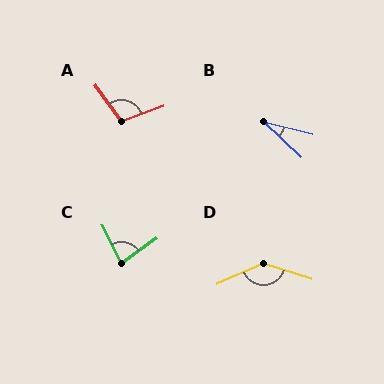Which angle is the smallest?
B, at approximately 29 degrees.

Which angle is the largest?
D, at approximately 138 degrees.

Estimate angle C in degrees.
Approximately 81 degrees.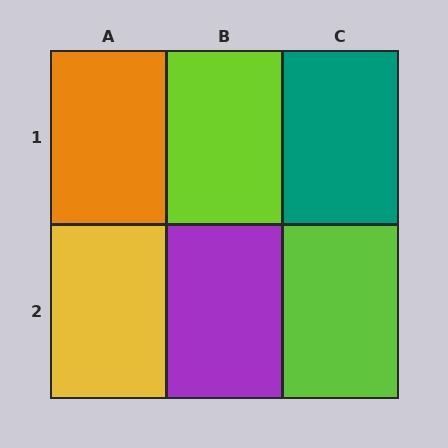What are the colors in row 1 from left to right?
Orange, lime, teal.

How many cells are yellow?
1 cell is yellow.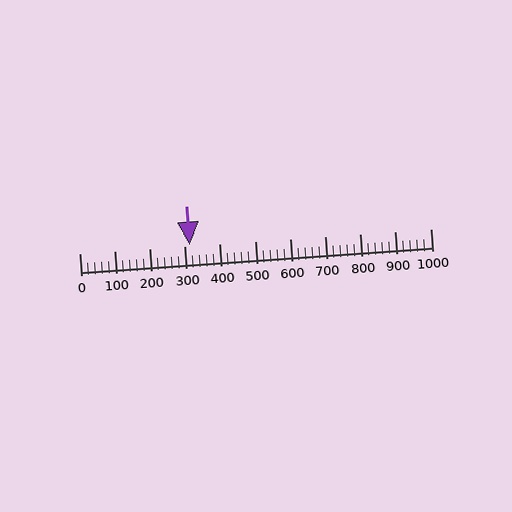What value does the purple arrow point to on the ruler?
The purple arrow points to approximately 314.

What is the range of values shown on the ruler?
The ruler shows values from 0 to 1000.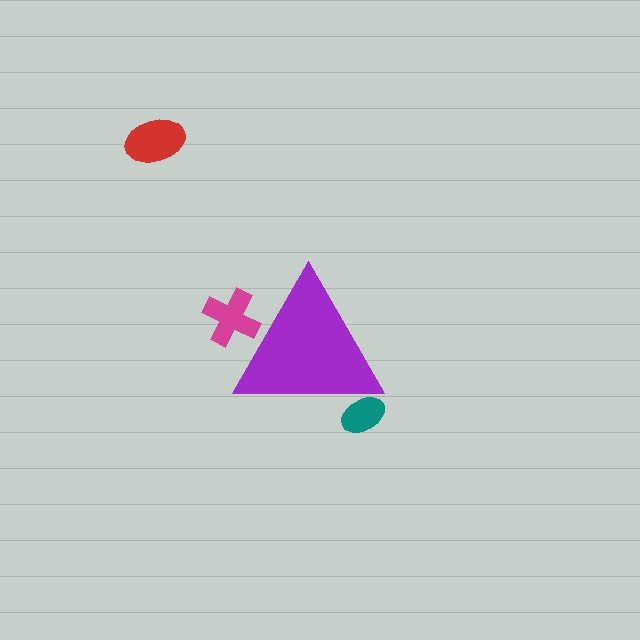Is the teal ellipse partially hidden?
Yes, the teal ellipse is partially hidden behind the purple triangle.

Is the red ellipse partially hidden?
No, the red ellipse is fully visible.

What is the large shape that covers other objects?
A purple triangle.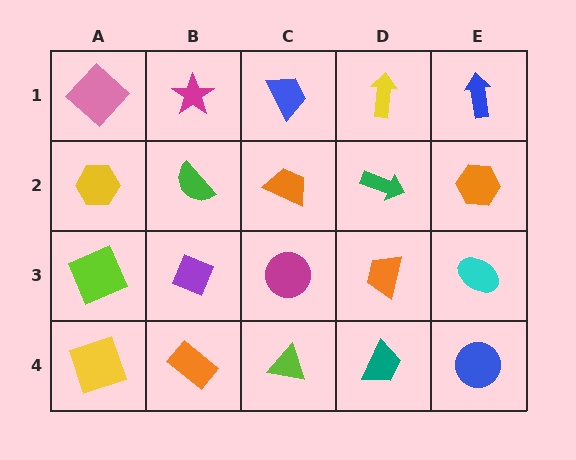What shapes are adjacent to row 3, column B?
A green semicircle (row 2, column B), an orange rectangle (row 4, column B), a lime square (row 3, column A), a magenta circle (row 3, column C).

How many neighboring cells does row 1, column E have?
2.